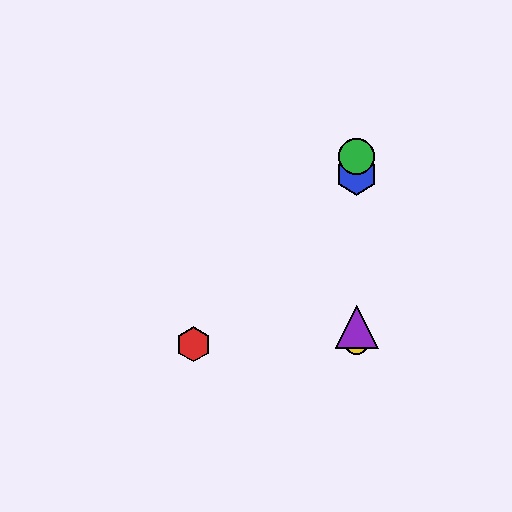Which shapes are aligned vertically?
The blue hexagon, the green circle, the yellow circle, the purple triangle are aligned vertically.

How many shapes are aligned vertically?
4 shapes (the blue hexagon, the green circle, the yellow circle, the purple triangle) are aligned vertically.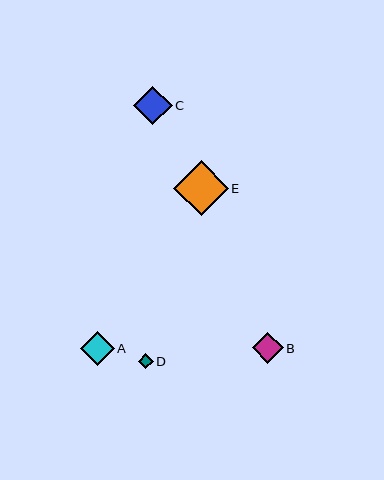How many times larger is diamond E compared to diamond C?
Diamond E is approximately 1.4 times the size of diamond C.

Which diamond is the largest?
Diamond E is the largest with a size of approximately 55 pixels.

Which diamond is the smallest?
Diamond D is the smallest with a size of approximately 15 pixels.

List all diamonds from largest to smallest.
From largest to smallest: E, C, A, B, D.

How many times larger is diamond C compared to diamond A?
Diamond C is approximately 1.1 times the size of diamond A.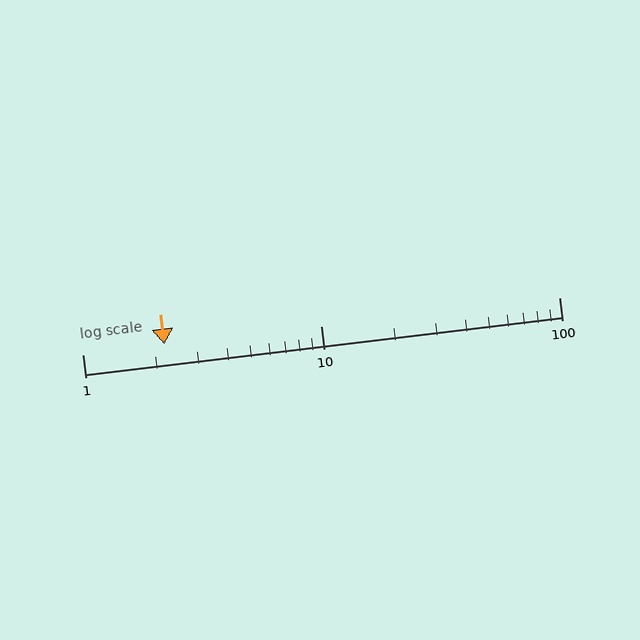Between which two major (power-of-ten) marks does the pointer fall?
The pointer is between 1 and 10.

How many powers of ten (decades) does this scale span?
The scale spans 2 decades, from 1 to 100.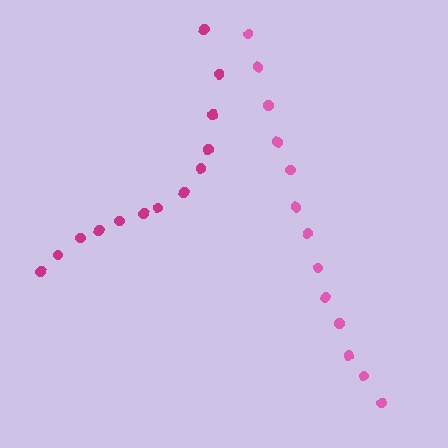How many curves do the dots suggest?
There are 2 distinct paths.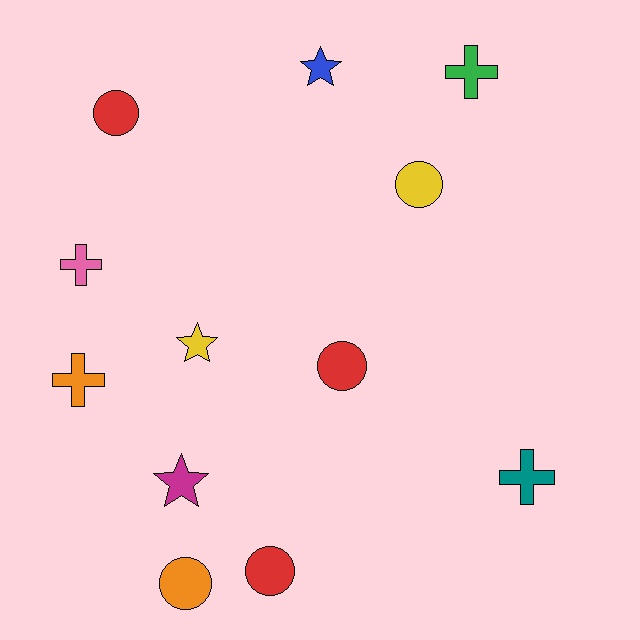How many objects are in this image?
There are 12 objects.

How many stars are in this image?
There are 3 stars.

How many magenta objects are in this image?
There is 1 magenta object.